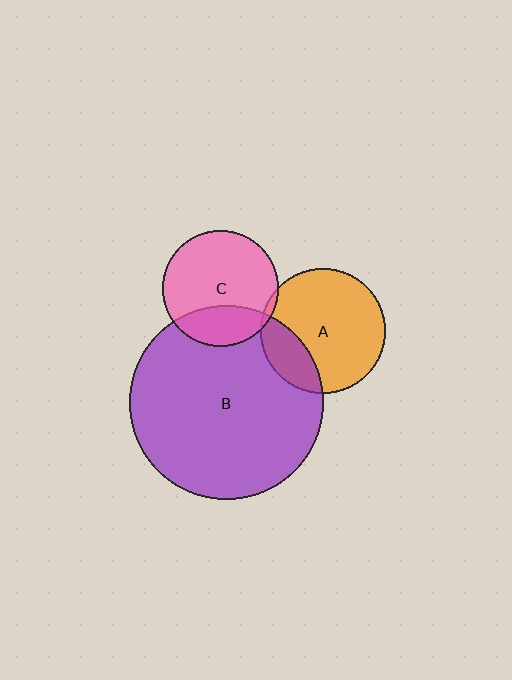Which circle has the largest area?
Circle B (purple).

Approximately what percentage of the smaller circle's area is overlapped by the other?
Approximately 20%.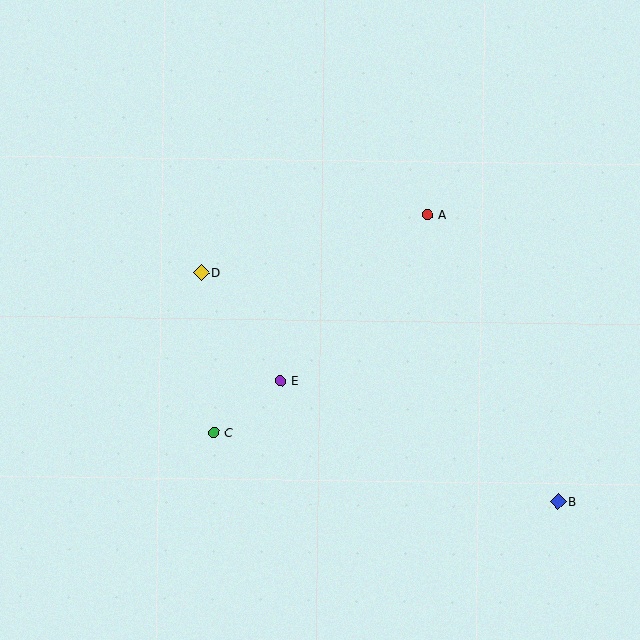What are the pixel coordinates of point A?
Point A is at (428, 215).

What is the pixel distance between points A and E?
The distance between A and E is 222 pixels.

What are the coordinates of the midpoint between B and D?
The midpoint between B and D is at (379, 387).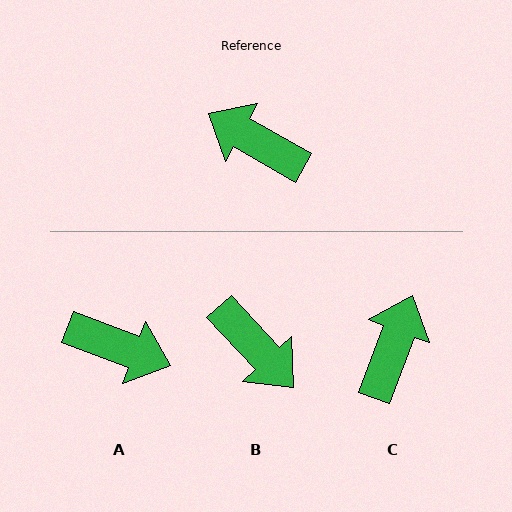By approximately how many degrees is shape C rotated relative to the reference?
Approximately 81 degrees clockwise.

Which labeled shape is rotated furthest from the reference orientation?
A, about 171 degrees away.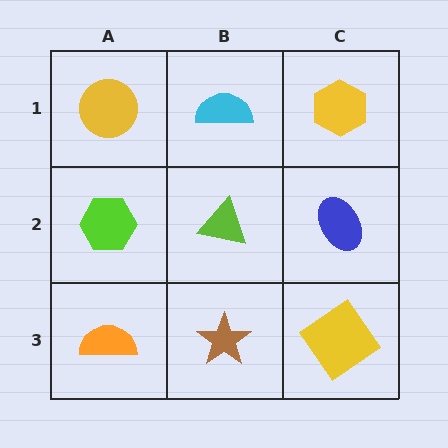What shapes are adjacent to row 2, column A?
A yellow circle (row 1, column A), an orange semicircle (row 3, column A), a lime triangle (row 2, column B).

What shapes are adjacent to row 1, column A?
A lime hexagon (row 2, column A), a cyan semicircle (row 1, column B).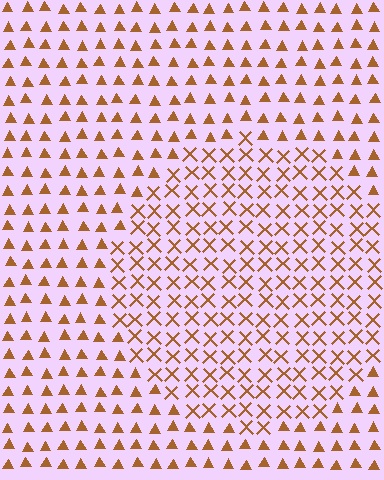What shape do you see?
I see a circle.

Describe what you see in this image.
The image is filled with small brown elements arranged in a uniform grid. A circle-shaped region contains X marks, while the surrounding area contains triangles. The boundary is defined purely by the change in element shape.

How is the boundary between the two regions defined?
The boundary is defined by a change in element shape: X marks inside vs. triangles outside. All elements share the same color and spacing.